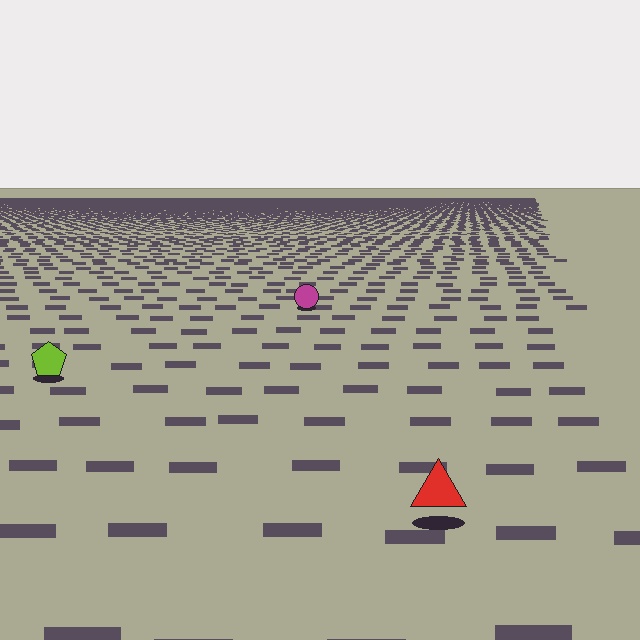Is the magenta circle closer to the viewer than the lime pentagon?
No. The lime pentagon is closer — you can tell from the texture gradient: the ground texture is coarser near it.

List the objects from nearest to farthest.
From nearest to farthest: the red triangle, the lime pentagon, the magenta circle.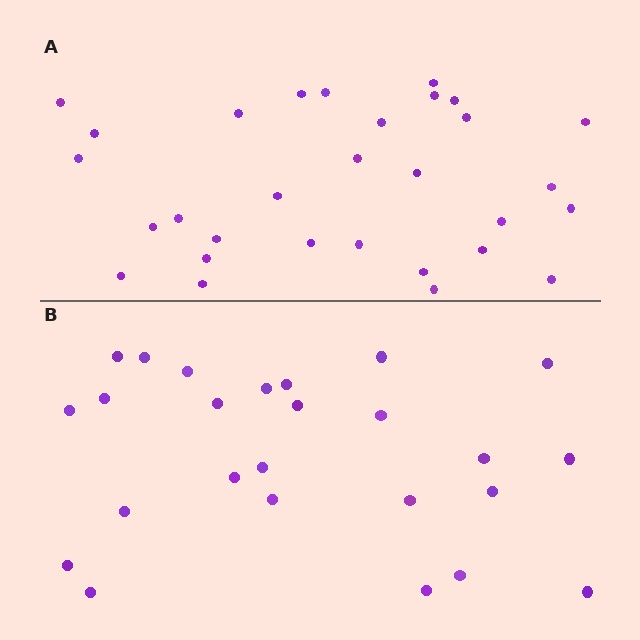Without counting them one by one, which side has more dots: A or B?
Region A (the top region) has more dots.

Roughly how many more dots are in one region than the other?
Region A has about 5 more dots than region B.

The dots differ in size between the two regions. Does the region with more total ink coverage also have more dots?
No. Region B has more total ink coverage because its dots are larger, but region A actually contains more individual dots. Total area can be misleading — the number of items is what matters here.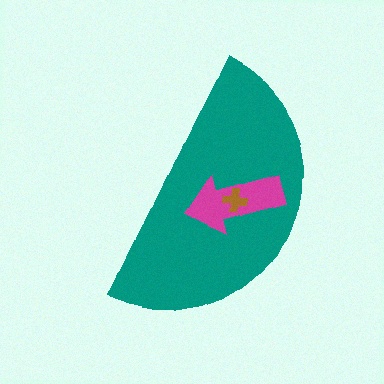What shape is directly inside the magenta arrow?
The brown cross.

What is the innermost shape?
The brown cross.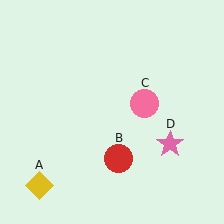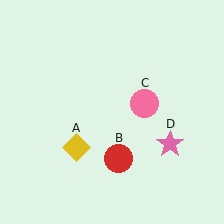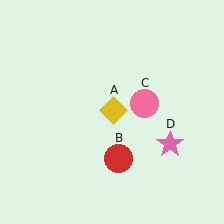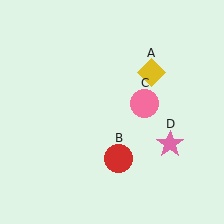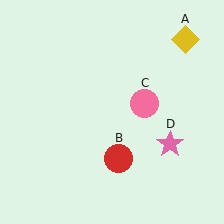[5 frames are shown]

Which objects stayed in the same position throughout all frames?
Red circle (object B) and pink circle (object C) and pink star (object D) remained stationary.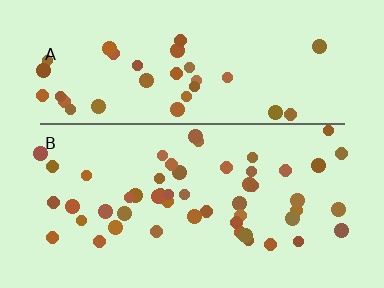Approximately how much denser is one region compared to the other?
Approximately 1.4× — region B over region A.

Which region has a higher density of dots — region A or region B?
B (the bottom).